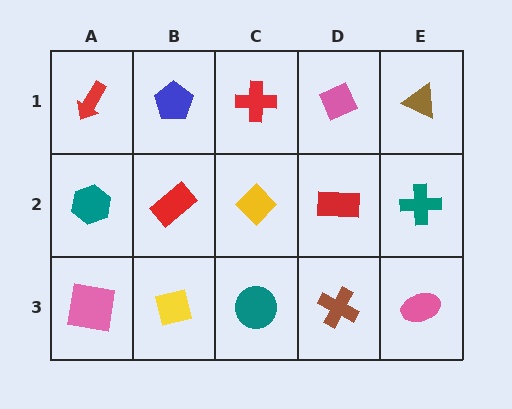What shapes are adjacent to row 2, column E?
A brown triangle (row 1, column E), a pink ellipse (row 3, column E), a red rectangle (row 2, column D).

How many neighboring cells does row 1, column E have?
2.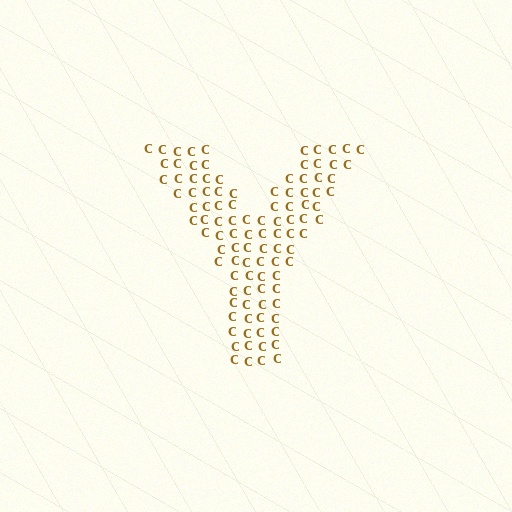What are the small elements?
The small elements are letter C's.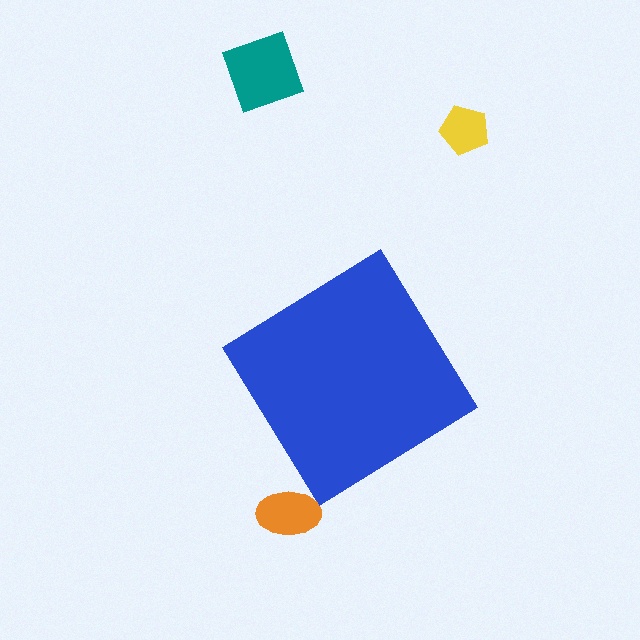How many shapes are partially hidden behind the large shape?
0 shapes are partially hidden.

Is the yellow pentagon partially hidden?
No, the yellow pentagon is fully visible.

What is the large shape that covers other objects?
A blue diamond.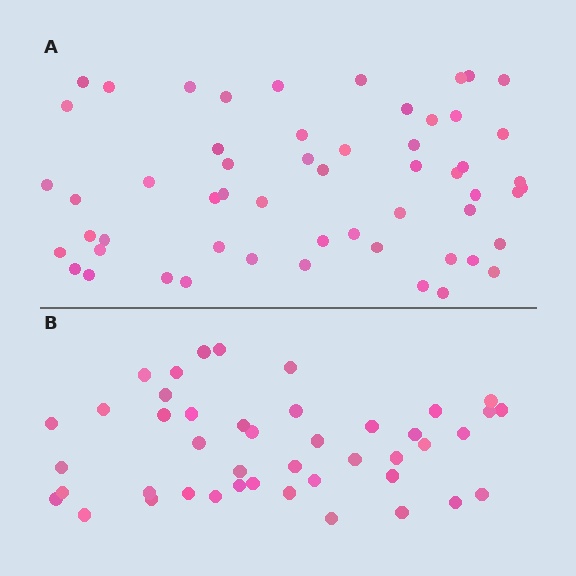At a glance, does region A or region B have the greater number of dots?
Region A (the top region) has more dots.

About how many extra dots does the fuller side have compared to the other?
Region A has roughly 12 or so more dots than region B.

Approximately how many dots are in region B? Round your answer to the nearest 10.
About 40 dots. (The exact count is 44, which rounds to 40.)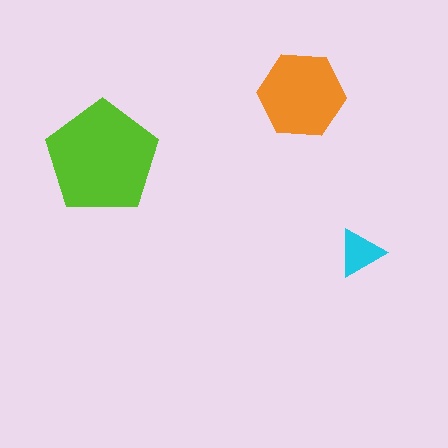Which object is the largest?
The lime pentagon.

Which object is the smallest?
The cyan triangle.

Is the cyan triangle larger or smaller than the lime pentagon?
Smaller.